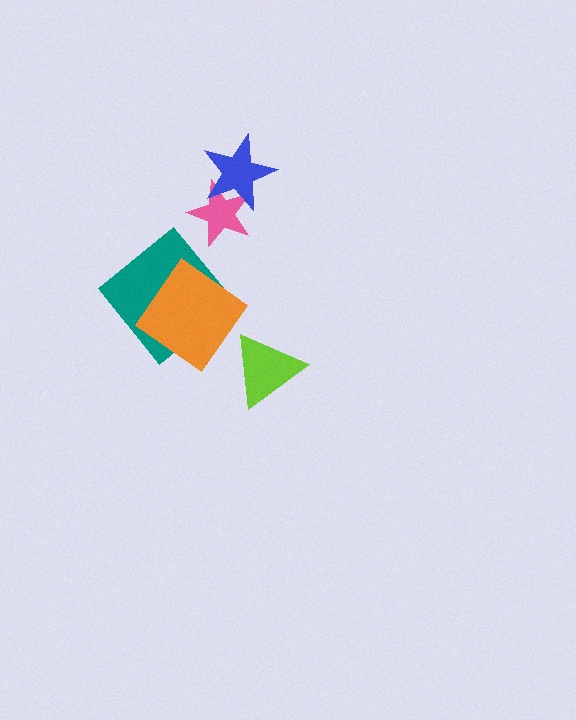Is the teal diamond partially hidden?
Yes, it is partially covered by another shape.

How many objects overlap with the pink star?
1 object overlaps with the pink star.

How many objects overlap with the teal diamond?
1 object overlaps with the teal diamond.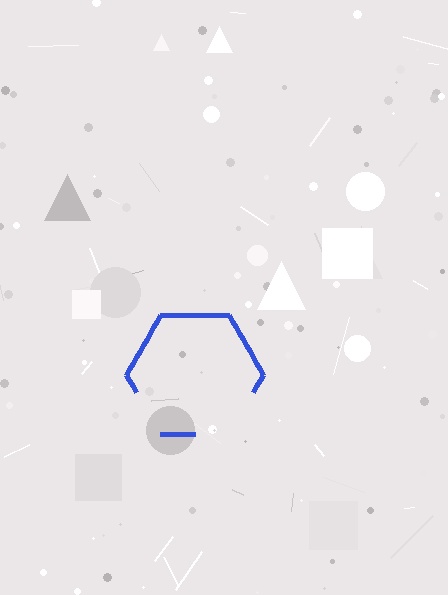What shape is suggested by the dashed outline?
The dashed outline suggests a hexagon.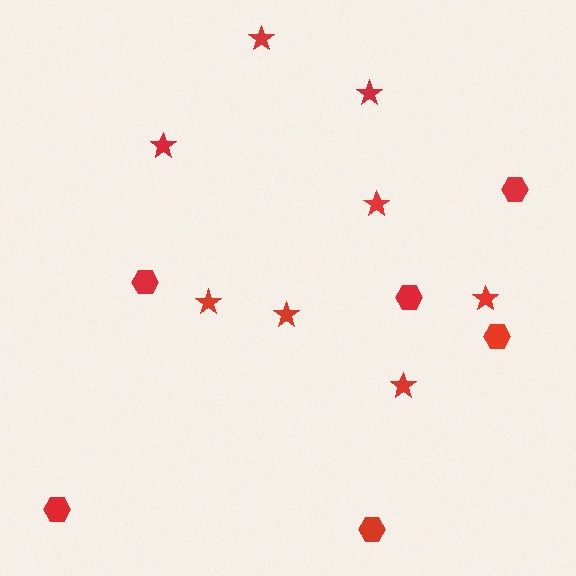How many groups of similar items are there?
There are 2 groups: one group of hexagons (6) and one group of stars (8).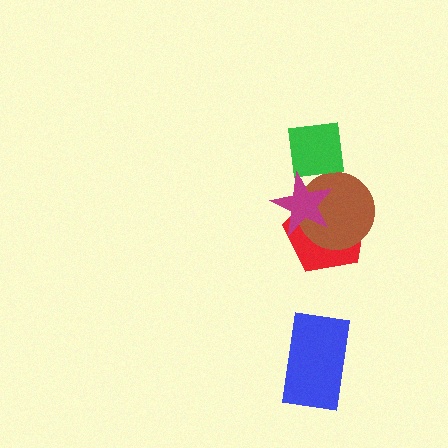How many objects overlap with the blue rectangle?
0 objects overlap with the blue rectangle.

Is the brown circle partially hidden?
Yes, it is partially covered by another shape.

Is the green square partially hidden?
Yes, it is partially covered by another shape.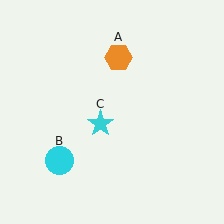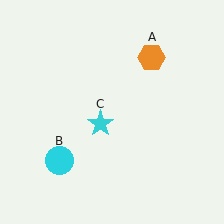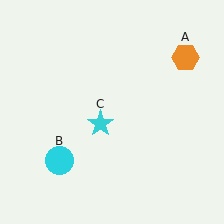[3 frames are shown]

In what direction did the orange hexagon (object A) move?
The orange hexagon (object A) moved right.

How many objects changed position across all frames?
1 object changed position: orange hexagon (object A).